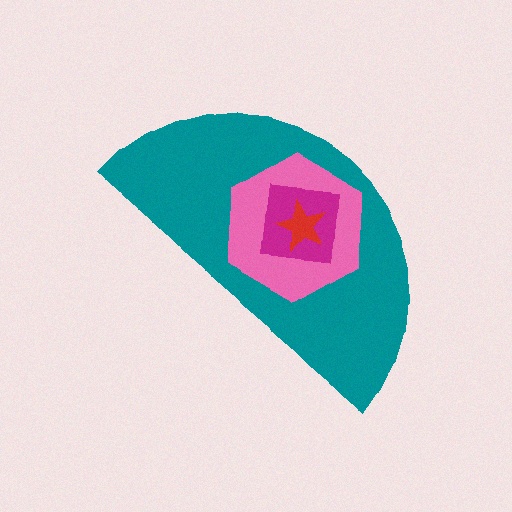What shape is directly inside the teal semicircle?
The pink hexagon.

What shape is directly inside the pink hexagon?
The magenta square.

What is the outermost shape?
The teal semicircle.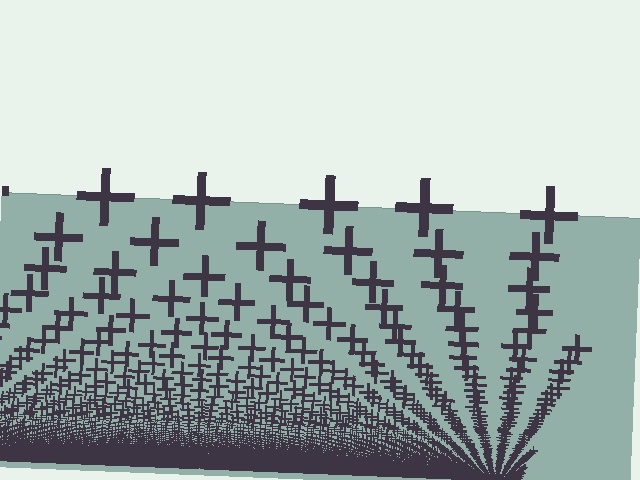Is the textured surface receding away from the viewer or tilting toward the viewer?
The surface appears to tilt toward the viewer. Texture elements get larger and sparser toward the top.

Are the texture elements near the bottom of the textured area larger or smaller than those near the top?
Smaller. The gradient is inverted — elements near the bottom are smaller and denser.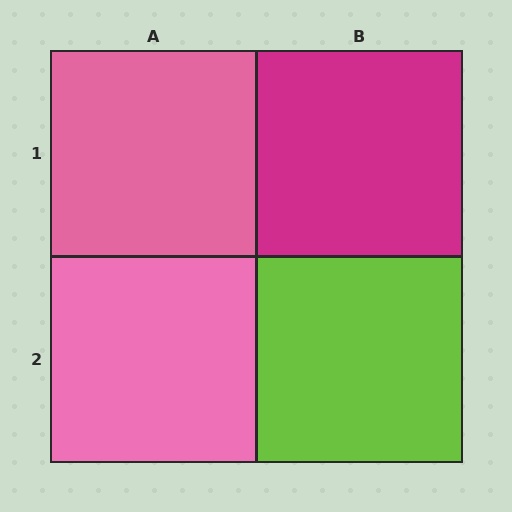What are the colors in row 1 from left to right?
Pink, magenta.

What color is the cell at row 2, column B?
Lime.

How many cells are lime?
1 cell is lime.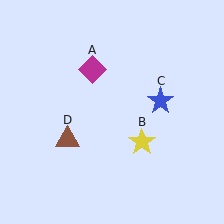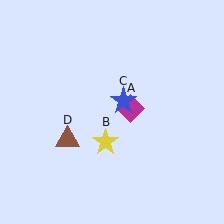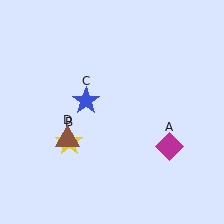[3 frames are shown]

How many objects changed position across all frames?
3 objects changed position: magenta diamond (object A), yellow star (object B), blue star (object C).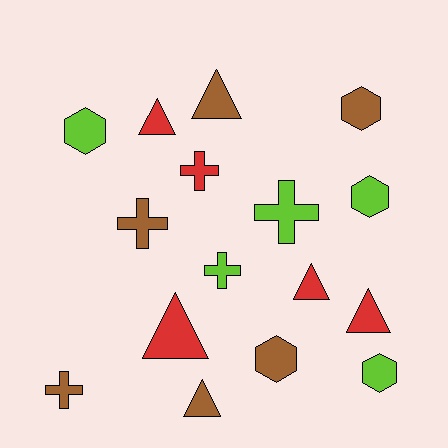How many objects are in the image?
There are 16 objects.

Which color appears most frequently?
Brown, with 6 objects.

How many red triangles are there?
There are 4 red triangles.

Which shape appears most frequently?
Triangle, with 6 objects.